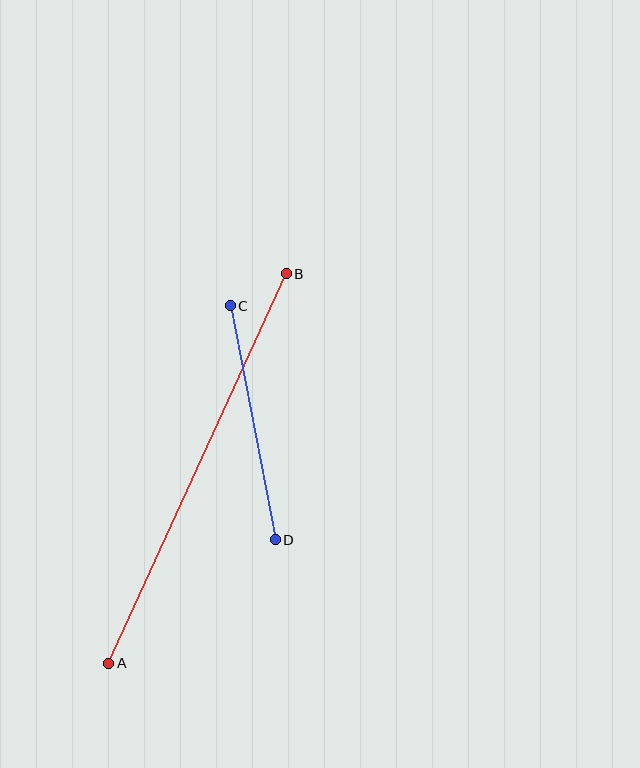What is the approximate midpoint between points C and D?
The midpoint is at approximately (253, 423) pixels.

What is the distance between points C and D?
The distance is approximately 238 pixels.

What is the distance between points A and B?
The distance is approximately 428 pixels.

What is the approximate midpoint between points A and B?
The midpoint is at approximately (197, 469) pixels.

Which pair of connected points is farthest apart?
Points A and B are farthest apart.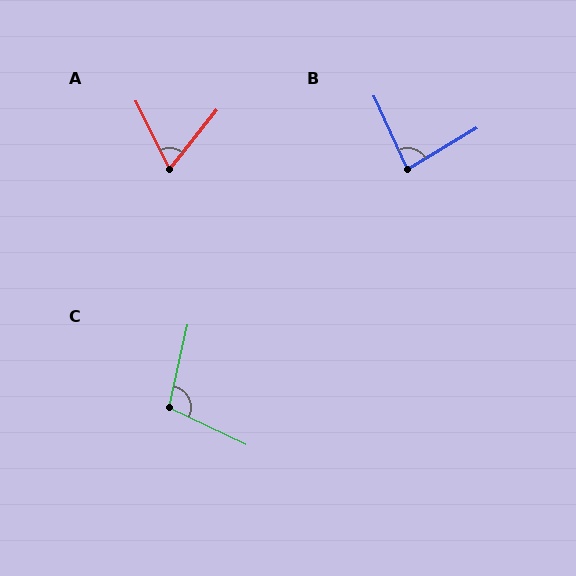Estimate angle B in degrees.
Approximately 84 degrees.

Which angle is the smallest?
A, at approximately 64 degrees.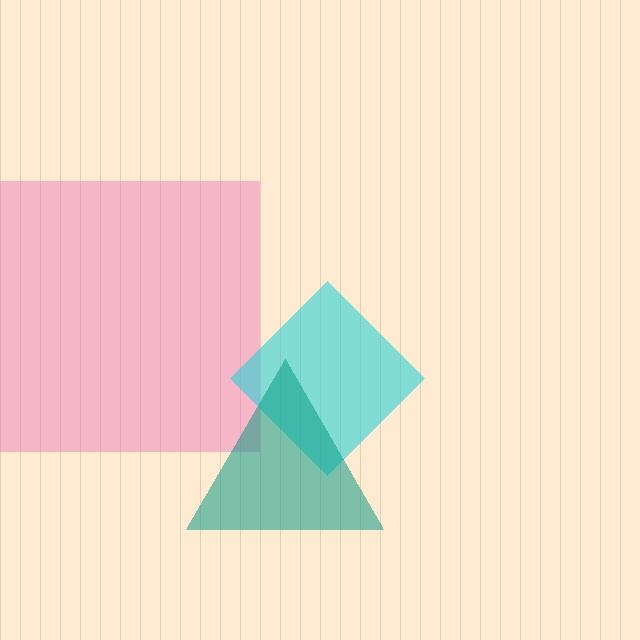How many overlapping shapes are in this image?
There are 3 overlapping shapes in the image.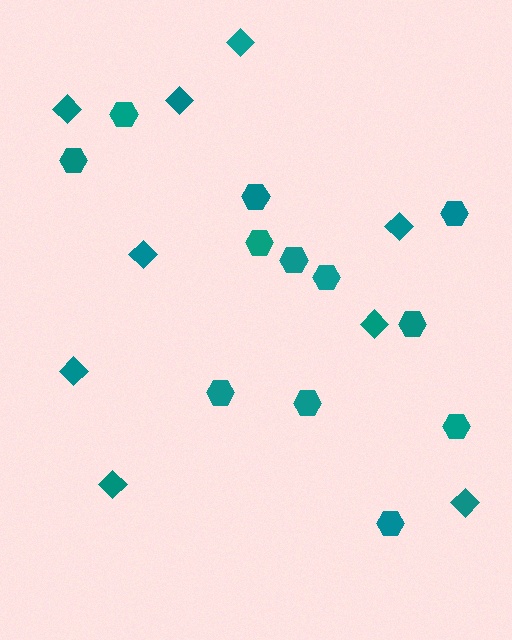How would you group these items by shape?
There are 2 groups: one group of diamonds (9) and one group of hexagons (12).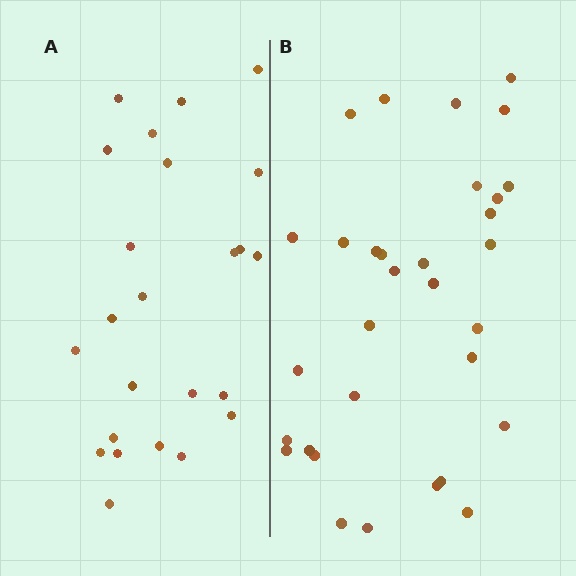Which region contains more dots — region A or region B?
Region B (the right region) has more dots.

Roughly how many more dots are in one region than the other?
Region B has roughly 8 or so more dots than region A.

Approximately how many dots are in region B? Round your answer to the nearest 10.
About 30 dots. (The exact count is 32, which rounds to 30.)